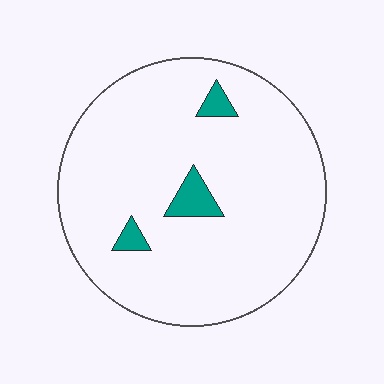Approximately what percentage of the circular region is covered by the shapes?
Approximately 5%.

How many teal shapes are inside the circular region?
3.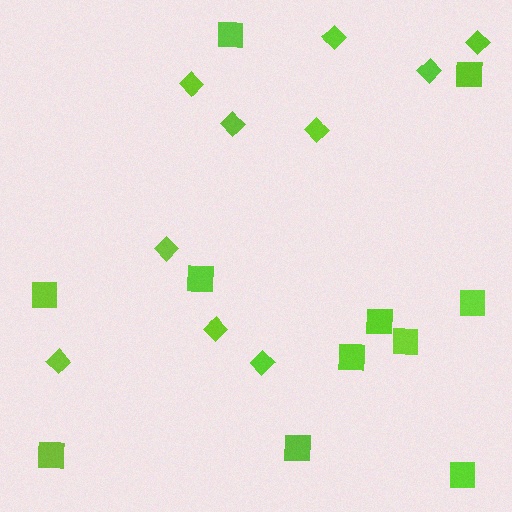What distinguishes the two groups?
There are 2 groups: one group of diamonds (10) and one group of squares (11).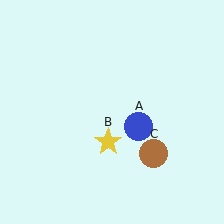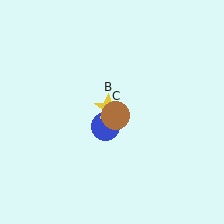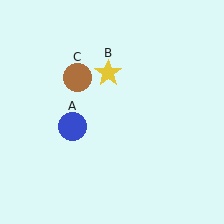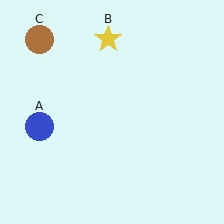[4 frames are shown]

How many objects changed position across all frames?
3 objects changed position: blue circle (object A), yellow star (object B), brown circle (object C).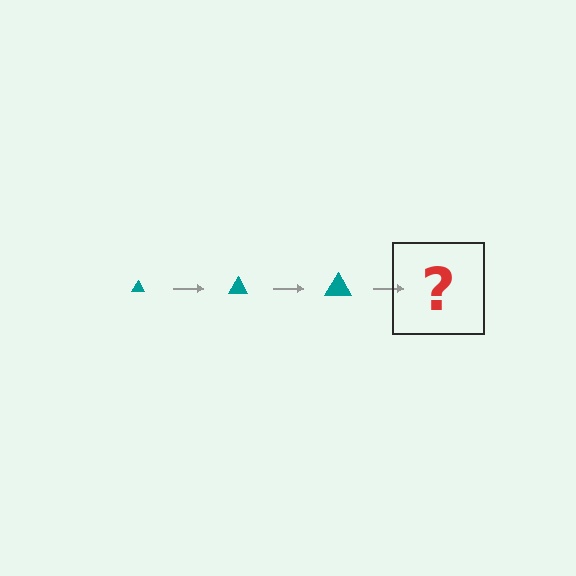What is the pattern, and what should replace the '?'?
The pattern is that the triangle gets progressively larger each step. The '?' should be a teal triangle, larger than the previous one.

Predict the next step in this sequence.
The next step is a teal triangle, larger than the previous one.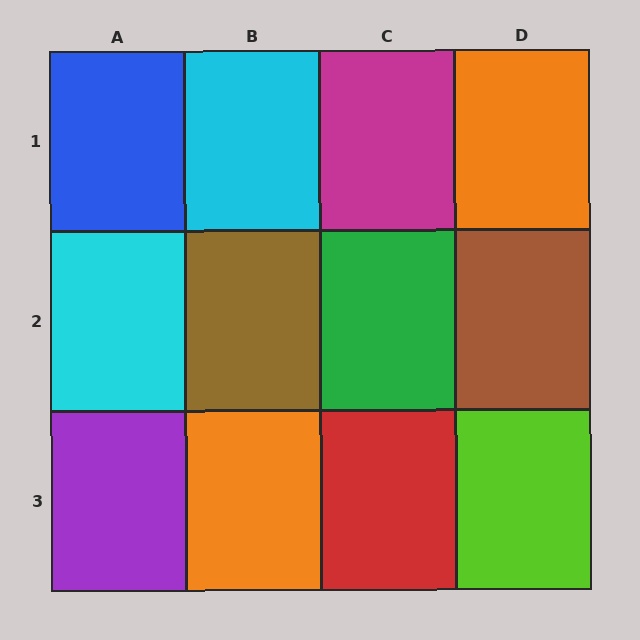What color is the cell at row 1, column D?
Orange.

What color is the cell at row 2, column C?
Green.